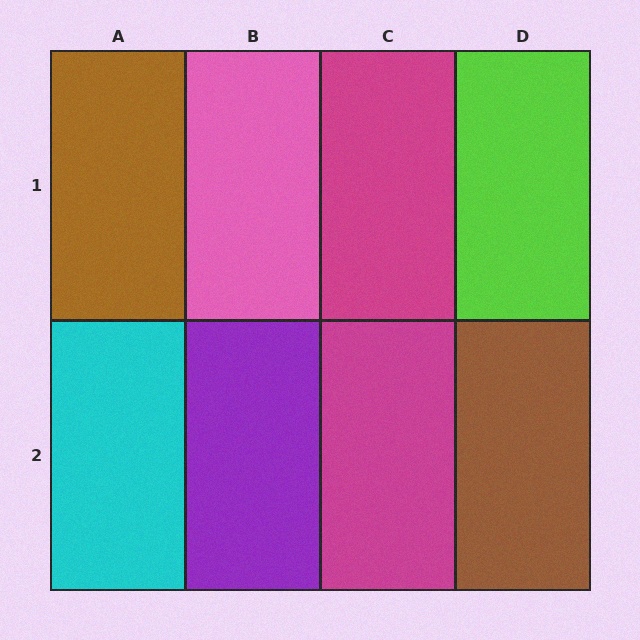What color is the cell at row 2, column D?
Brown.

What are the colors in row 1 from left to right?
Brown, pink, magenta, lime.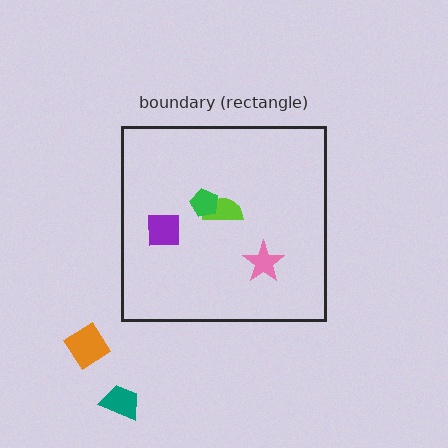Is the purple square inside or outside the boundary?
Inside.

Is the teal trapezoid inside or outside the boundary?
Outside.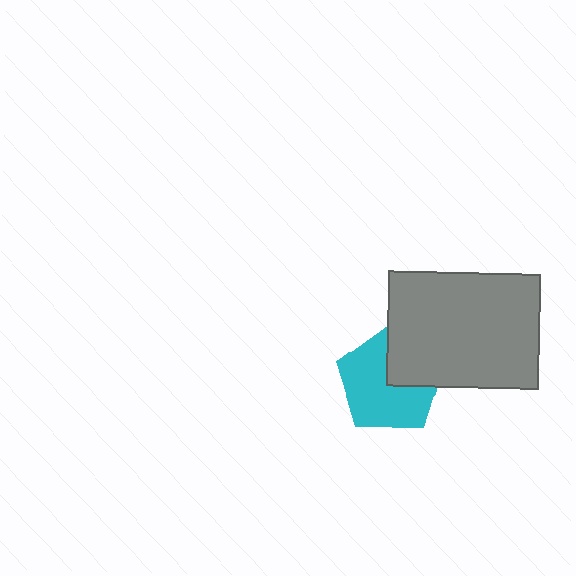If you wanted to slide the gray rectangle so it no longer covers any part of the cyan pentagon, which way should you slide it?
Slide it toward the upper-right — that is the most direct way to separate the two shapes.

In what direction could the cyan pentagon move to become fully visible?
The cyan pentagon could move toward the lower-left. That would shift it out from behind the gray rectangle entirely.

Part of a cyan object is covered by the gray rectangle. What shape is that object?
It is a pentagon.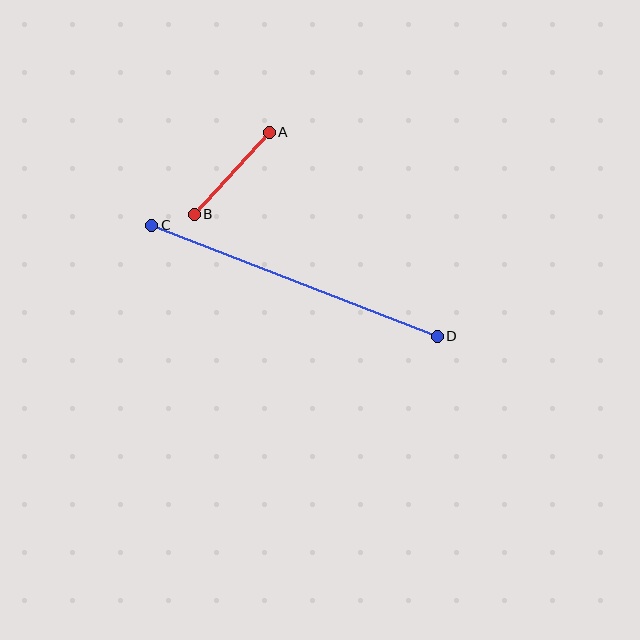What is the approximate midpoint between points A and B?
The midpoint is at approximately (232, 173) pixels.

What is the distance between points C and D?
The distance is approximately 306 pixels.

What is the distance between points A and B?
The distance is approximately 111 pixels.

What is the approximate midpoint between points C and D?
The midpoint is at approximately (295, 281) pixels.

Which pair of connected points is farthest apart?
Points C and D are farthest apart.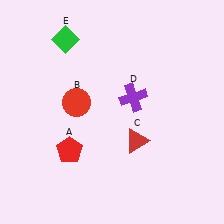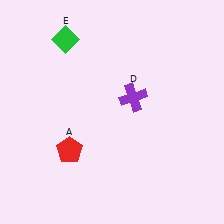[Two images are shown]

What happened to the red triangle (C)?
The red triangle (C) was removed in Image 2. It was in the bottom-right area of Image 1.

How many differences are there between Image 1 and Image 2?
There are 2 differences between the two images.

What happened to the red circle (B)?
The red circle (B) was removed in Image 2. It was in the top-left area of Image 1.